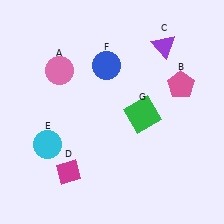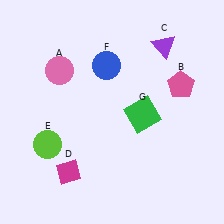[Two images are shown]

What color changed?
The circle (E) changed from cyan in Image 1 to lime in Image 2.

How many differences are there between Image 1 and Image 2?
There is 1 difference between the two images.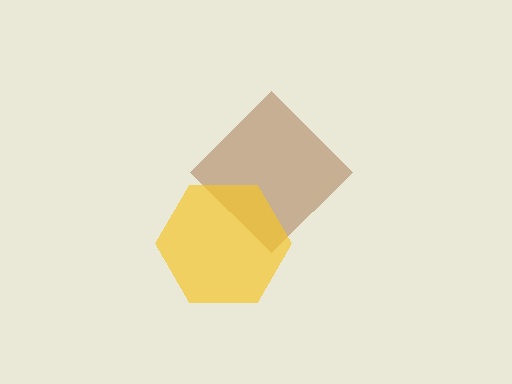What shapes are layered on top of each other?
The layered shapes are: a brown diamond, a yellow hexagon.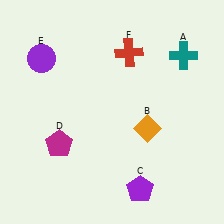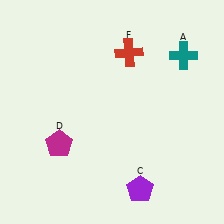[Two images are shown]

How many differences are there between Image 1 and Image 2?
There are 2 differences between the two images.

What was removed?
The purple circle (E), the orange diamond (B) were removed in Image 2.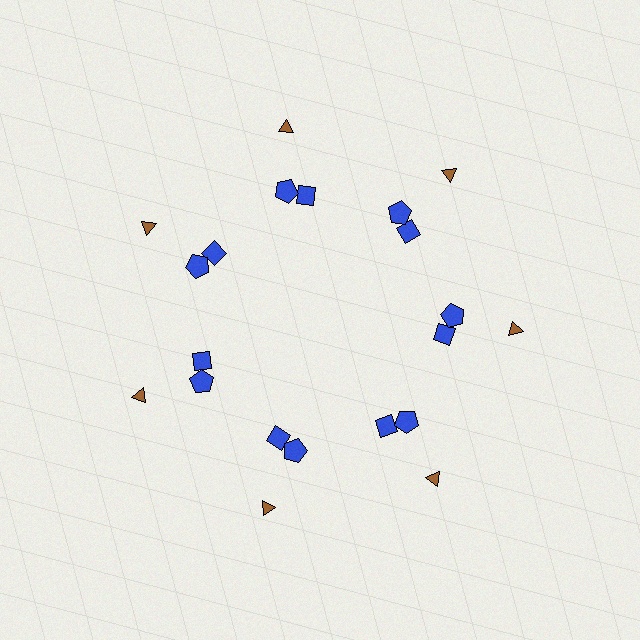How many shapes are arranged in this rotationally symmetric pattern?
There are 21 shapes, arranged in 7 groups of 3.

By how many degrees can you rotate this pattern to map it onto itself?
The pattern maps onto itself every 51 degrees of rotation.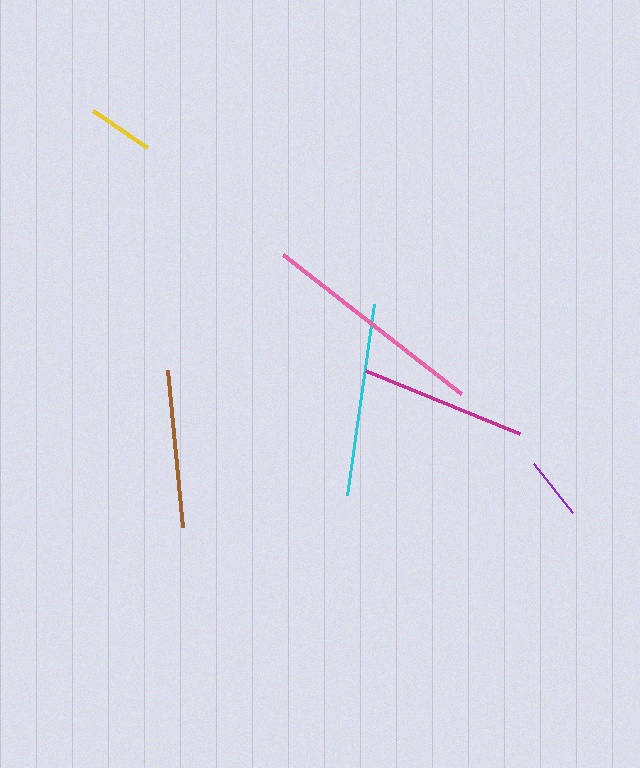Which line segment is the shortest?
The purple line is the shortest at approximately 63 pixels.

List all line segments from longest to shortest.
From longest to shortest: pink, cyan, magenta, brown, yellow, purple.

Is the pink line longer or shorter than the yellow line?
The pink line is longer than the yellow line.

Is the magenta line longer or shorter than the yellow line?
The magenta line is longer than the yellow line.